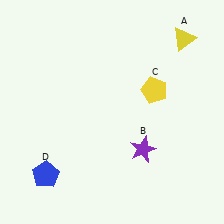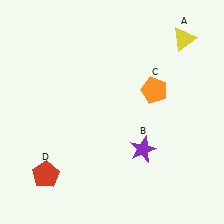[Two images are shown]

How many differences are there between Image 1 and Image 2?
There are 2 differences between the two images.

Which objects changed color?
C changed from yellow to orange. D changed from blue to red.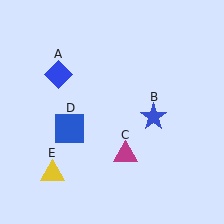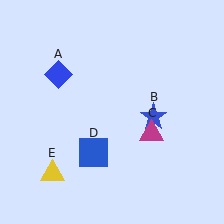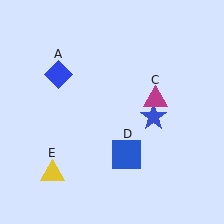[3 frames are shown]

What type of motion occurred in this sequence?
The magenta triangle (object C), blue square (object D) rotated counterclockwise around the center of the scene.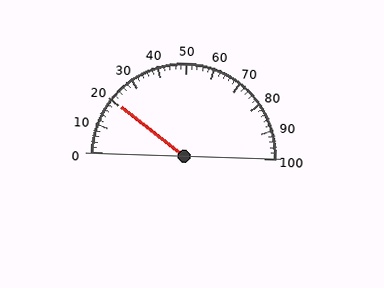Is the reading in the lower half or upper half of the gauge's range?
The reading is in the lower half of the range (0 to 100).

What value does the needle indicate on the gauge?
The needle indicates approximately 20.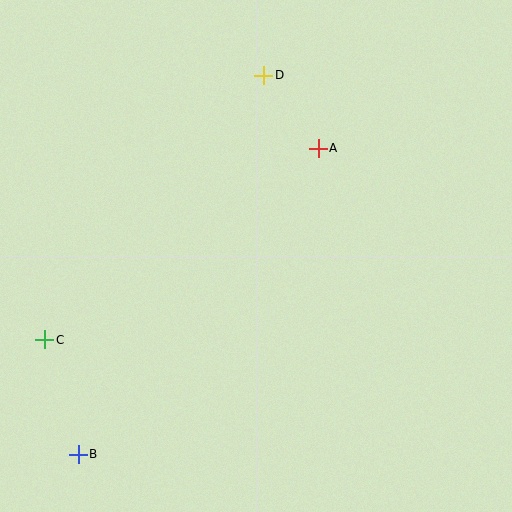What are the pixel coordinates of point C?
Point C is at (45, 340).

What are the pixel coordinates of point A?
Point A is at (318, 148).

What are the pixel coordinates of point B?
Point B is at (78, 454).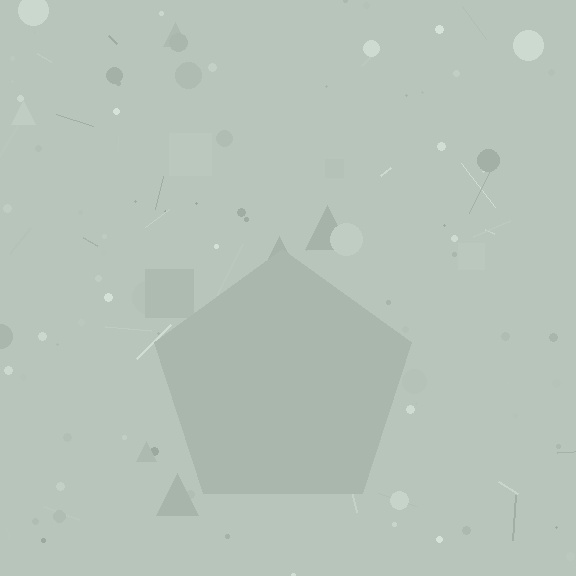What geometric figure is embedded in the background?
A pentagon is embedded in the background.